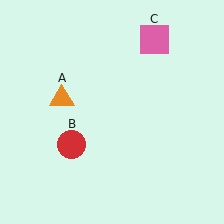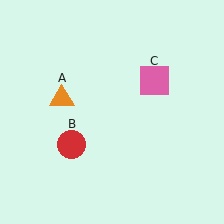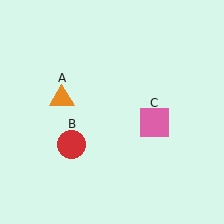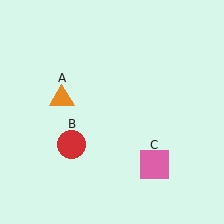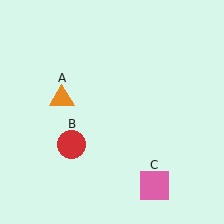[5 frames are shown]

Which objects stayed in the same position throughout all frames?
Orange triangle (object A) and red circle (object B) remained stationary.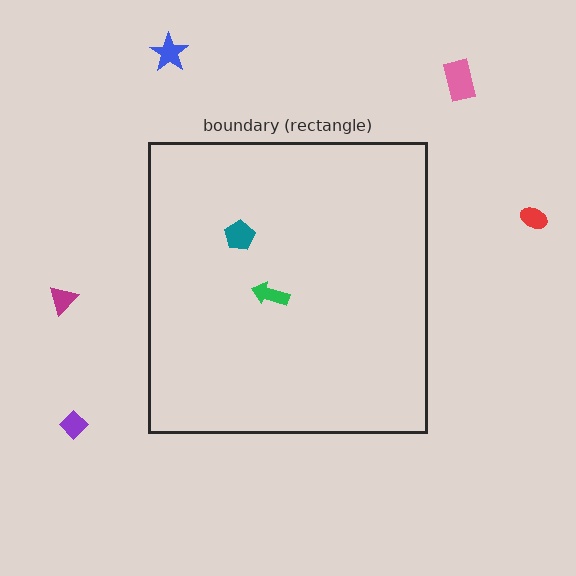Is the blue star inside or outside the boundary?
Outside.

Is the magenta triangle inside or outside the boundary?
Outside.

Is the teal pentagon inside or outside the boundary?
Inside.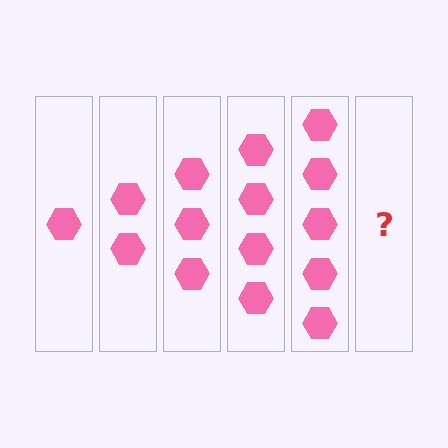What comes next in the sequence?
The next element should be 6 hexagons.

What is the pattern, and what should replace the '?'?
The pattern is that each step adds one more hexagon. The '?' should be 6 hexagons.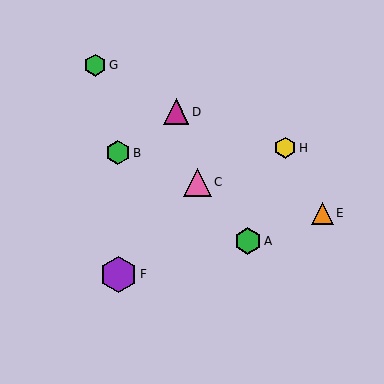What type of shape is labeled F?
Shape F is a purple hexagon.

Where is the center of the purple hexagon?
The center of the purple hexagon is at (118, 274).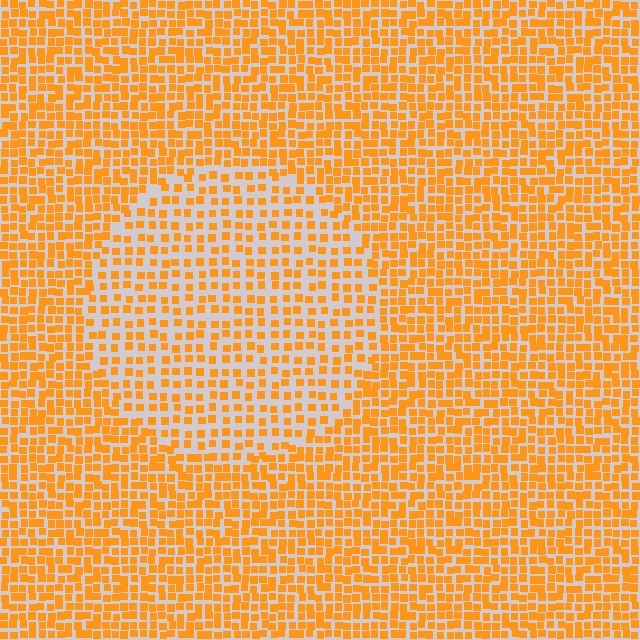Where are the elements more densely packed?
The elements are more densely packed outside the circle boundary.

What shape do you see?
I see a circle.